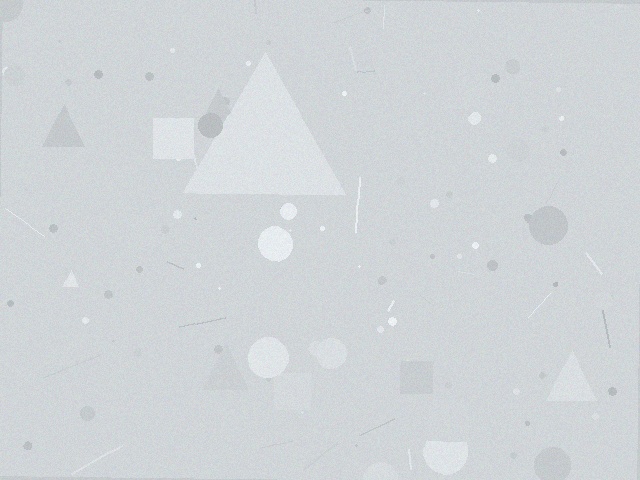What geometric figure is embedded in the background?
A triangle is embedded in the background.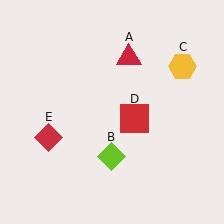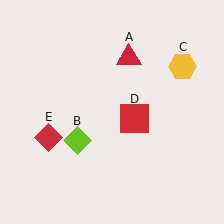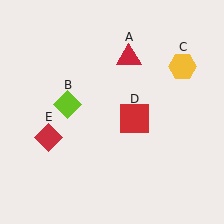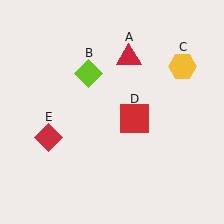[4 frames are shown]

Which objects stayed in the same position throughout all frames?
Red triangle (object A) and yellow hexagon (object C) and red square (object D) and red diamond (object E) remained stationary.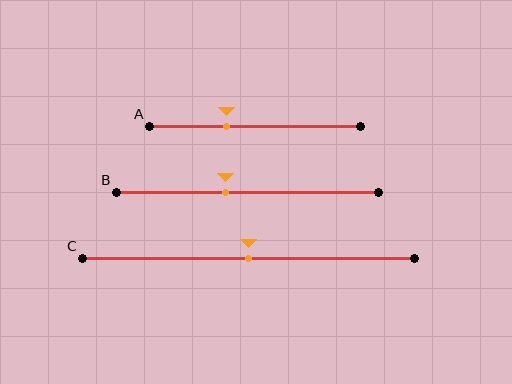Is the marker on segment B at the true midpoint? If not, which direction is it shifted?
No, the marker on segment B is shifted to the left by about 8% of the segment length.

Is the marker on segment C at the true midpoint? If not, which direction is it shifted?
Yes, the marker on segment C is at the true midpoint.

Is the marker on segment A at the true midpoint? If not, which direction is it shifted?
No, the marker on segment A is shifted to the left by about 14% of the segment length.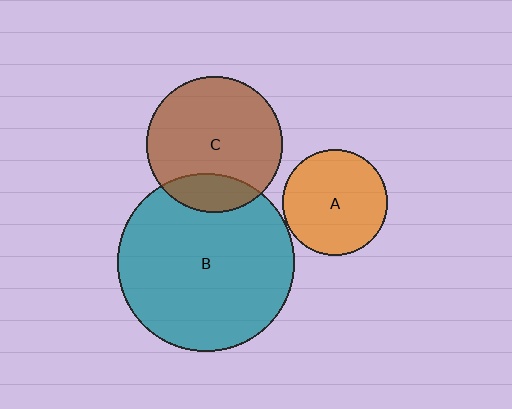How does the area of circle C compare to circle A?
Approximately 1.7 times.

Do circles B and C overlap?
Yes.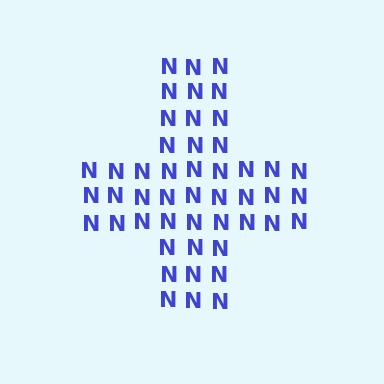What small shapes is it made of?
It is made of small letter N's.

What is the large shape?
The large shape is a cross.